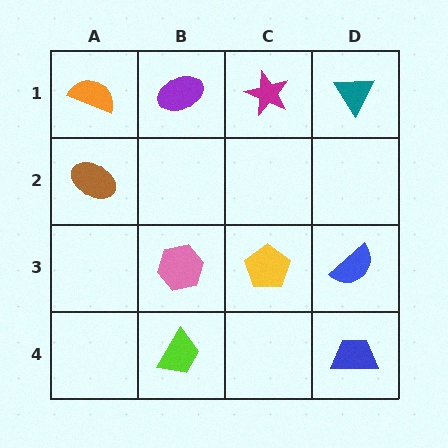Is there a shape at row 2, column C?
No, that cell is empty.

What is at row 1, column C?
A magenta star.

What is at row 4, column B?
A lime trapezoid.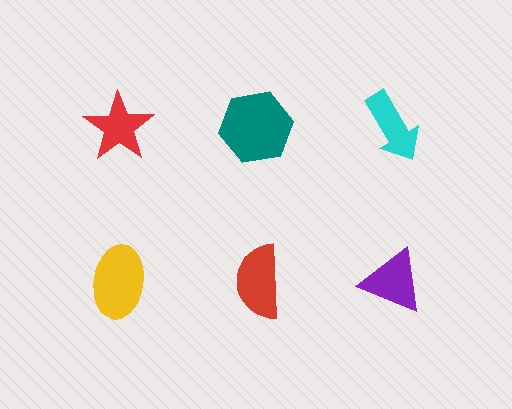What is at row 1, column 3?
A cyan arrow.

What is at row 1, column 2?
A teal hexagon.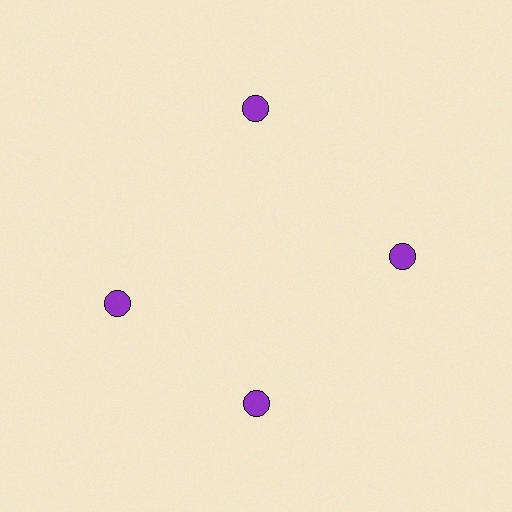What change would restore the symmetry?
The symmetry would be restored by rotating it back into even spacing with its neighbors so that all 4 circles sit at equal angles and equal distance from the center.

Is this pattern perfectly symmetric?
No. The 4 purple circles are arranged in a ring, but one element near the 9 o'clock position is rotated out of alignment along the ring, breaking the 4-fold rotational symmetry.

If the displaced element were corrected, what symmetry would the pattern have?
It would have 4-fold rotational symmetry — the pattern would map onto itself every 90 degrees.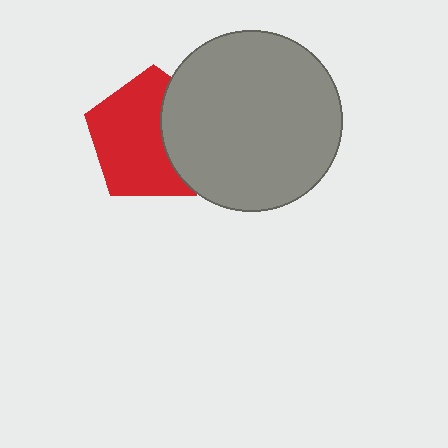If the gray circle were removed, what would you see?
You would see the complete red pentagon.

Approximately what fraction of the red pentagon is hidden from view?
Roughly 35% of the red pentagon is hidden behind the gray circle.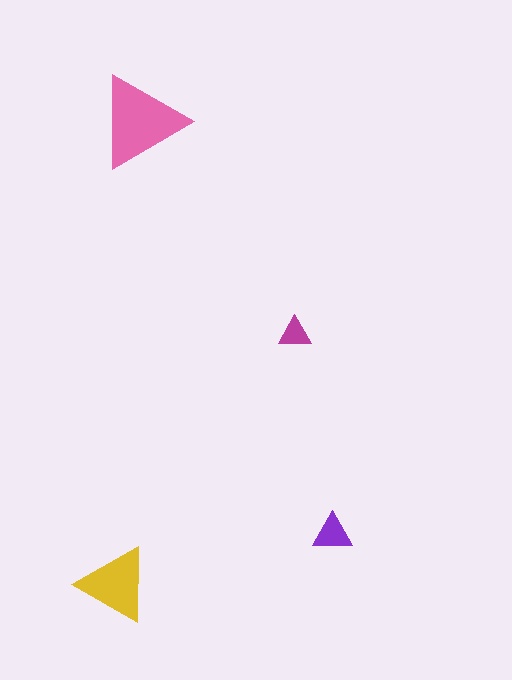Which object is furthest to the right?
The purple triangle is rightmost.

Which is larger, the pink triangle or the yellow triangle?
The pink one.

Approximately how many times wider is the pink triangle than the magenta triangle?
About 3 times wider.